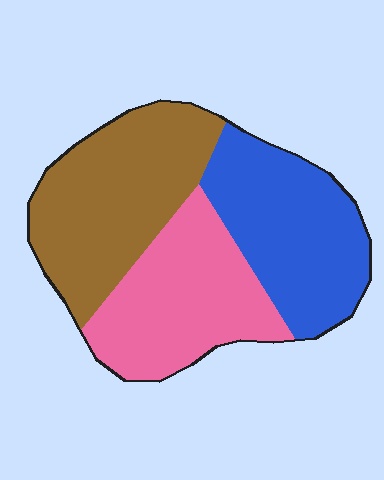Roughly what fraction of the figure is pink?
Pink covers roughly 30% of the figure.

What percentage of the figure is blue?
Blue takes up between a sixth and a third of the figure.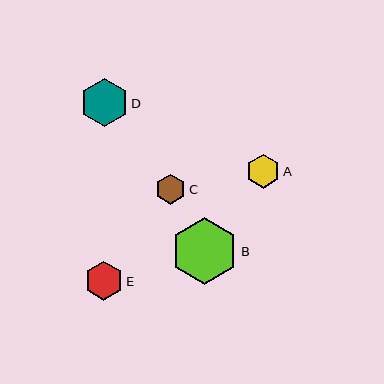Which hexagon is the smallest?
Hexagon C is the smallest with a size of approximately 30 pixels.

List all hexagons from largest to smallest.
From largest to smallest: B, D, E, A, C.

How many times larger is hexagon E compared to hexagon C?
Hexagon E is approximately 1.3 times the size of hexagon C.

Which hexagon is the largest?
Hexagon B is the largest with a size of approximately 67 pixels.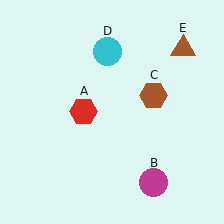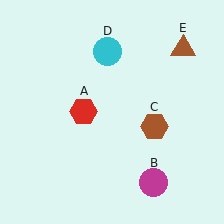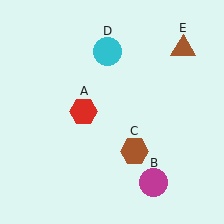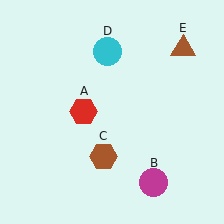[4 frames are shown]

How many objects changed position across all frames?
1 object changed position: brown hexagon (object C).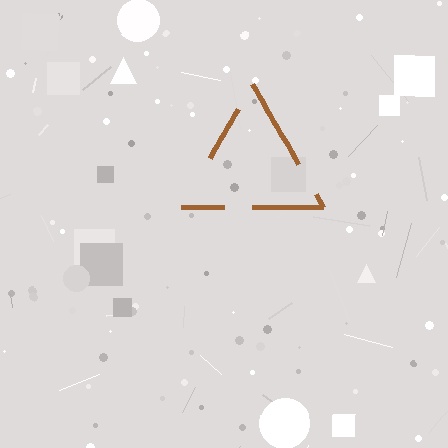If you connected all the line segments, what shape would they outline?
They would outline a triangle.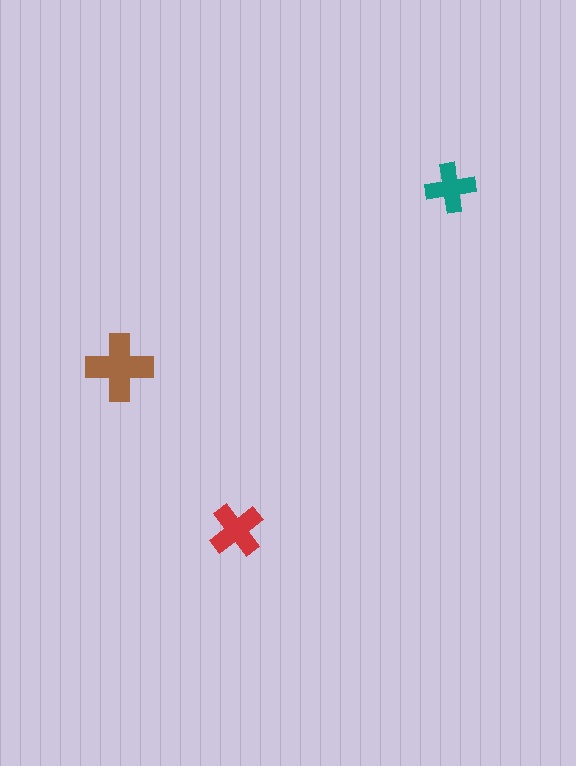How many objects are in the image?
There are 3 objects in the image.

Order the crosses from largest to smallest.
the brown one, the red one, the teal one.